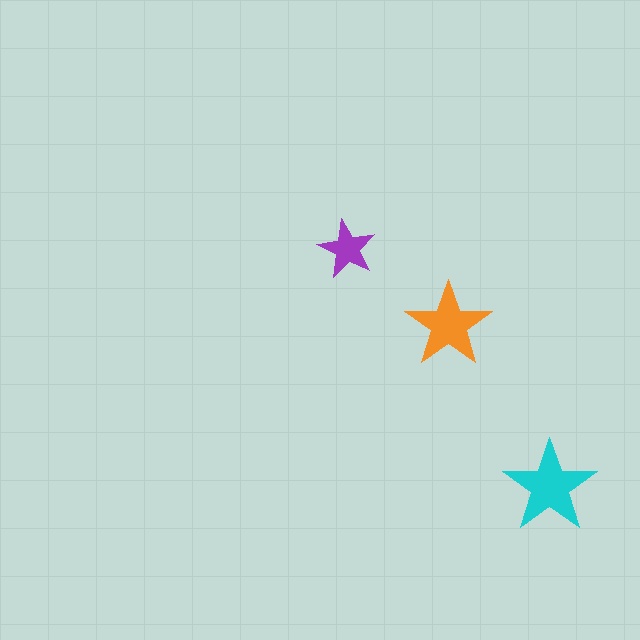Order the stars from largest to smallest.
the cyan one, the orange one, the purple one.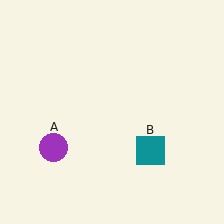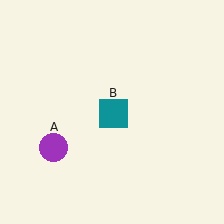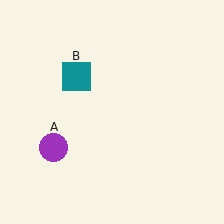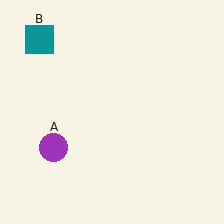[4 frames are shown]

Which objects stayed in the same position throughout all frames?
Purple circle (object A) remained stationary.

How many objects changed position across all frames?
1 object changed position: teal square (object B).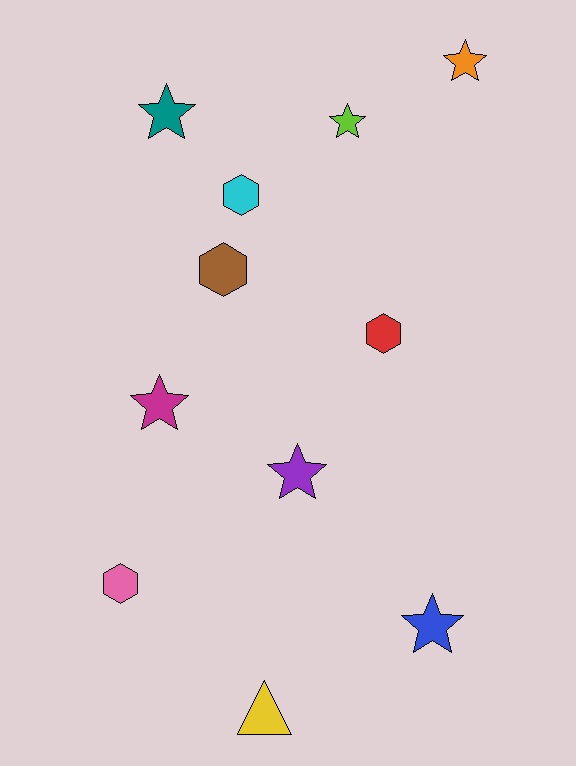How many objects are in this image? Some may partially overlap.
There are 11 objects.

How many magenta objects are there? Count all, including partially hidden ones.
There is 1 magenta object.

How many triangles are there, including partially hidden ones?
There is 1 triangle.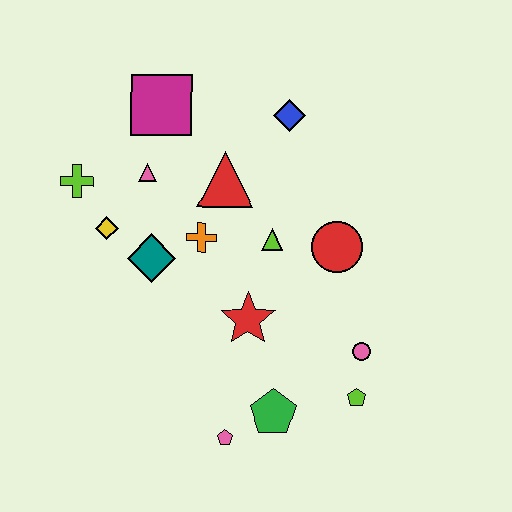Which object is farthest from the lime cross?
The lime pentagon is farthest from the lime cross.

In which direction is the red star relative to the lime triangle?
The red star is below the lime triangle.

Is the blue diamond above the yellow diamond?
Yes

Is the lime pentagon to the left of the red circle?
No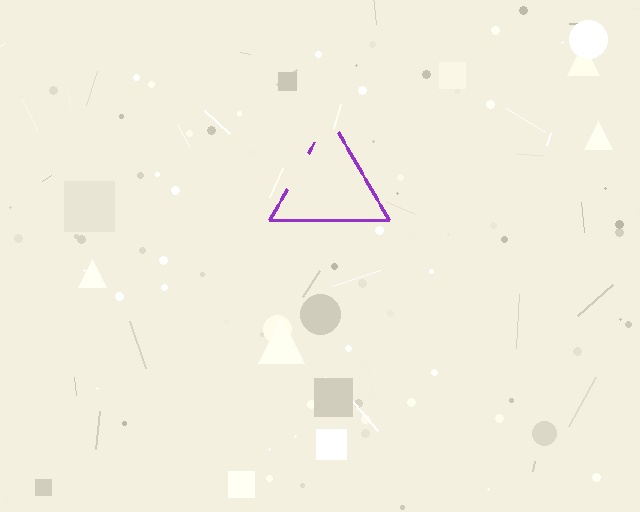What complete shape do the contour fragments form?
The contour fragments form a triangle.